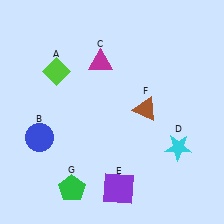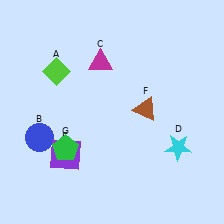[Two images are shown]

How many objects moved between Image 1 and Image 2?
2 objects moved between the two images.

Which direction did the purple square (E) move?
The purple square (E) moved left.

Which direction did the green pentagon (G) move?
The green pentagon (G) moved up.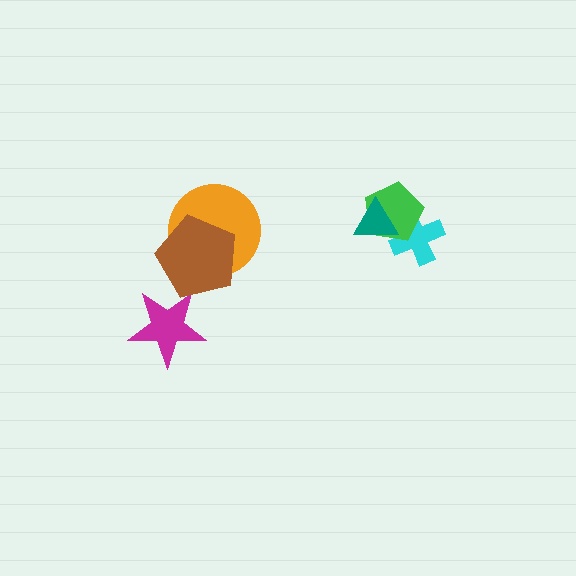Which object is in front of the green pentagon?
The teal triangle is in front of the green pentagon.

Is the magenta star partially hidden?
Yes, it is partially covered by another shape.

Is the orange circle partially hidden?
Yes, it is partially covered by another shape.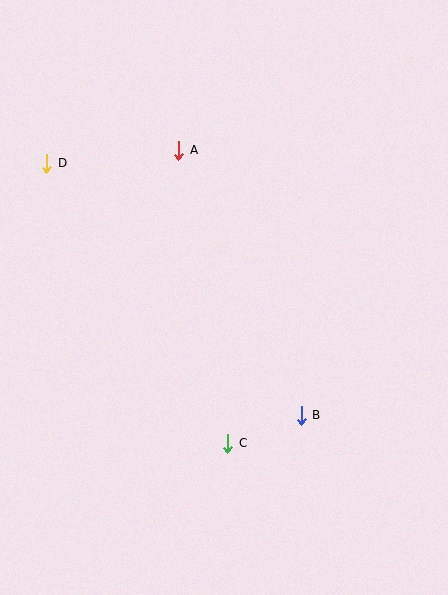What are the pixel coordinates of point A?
Point A is at (179, 150).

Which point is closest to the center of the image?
Point B at (301, 416) is closest to the center.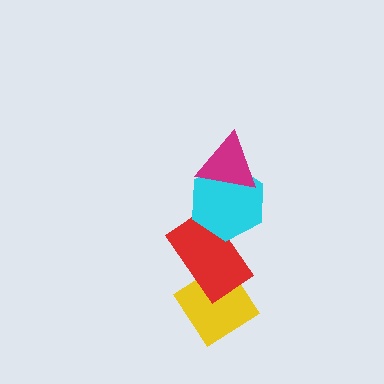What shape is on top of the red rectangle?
The cyan hexagon is on top of the red rectangle.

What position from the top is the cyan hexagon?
The cyan hexagon is 2nd from the top.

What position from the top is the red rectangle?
The red rectangle is 3rd from the top.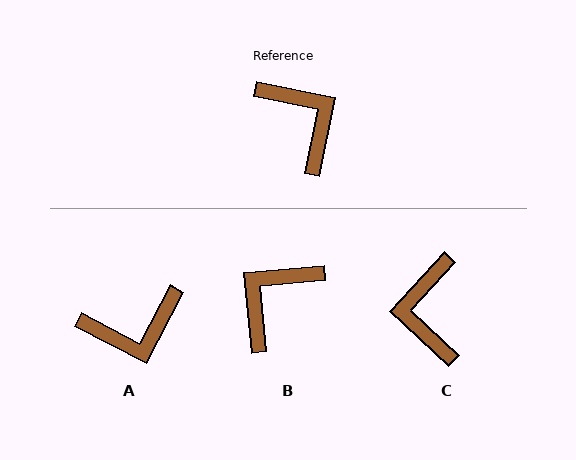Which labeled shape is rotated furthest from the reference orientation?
C, about 148 degrees away.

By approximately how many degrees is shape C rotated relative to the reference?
Approximately 148 degrees counter-clockwise.